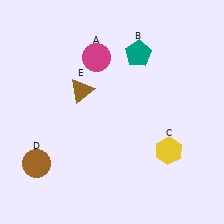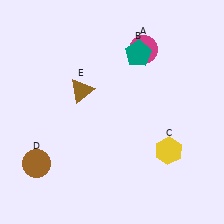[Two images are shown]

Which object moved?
The magenta circle (A) moved right.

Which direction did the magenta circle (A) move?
The magenta circle (A) moved right.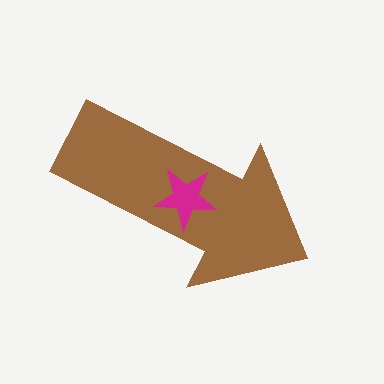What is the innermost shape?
The magenta star.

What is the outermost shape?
The brown arrow.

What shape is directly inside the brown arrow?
The magenta star.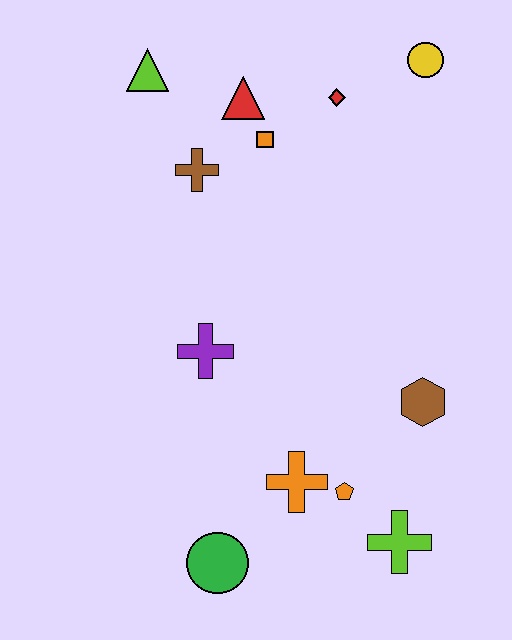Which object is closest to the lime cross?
The orange pentagon is closest to the lime cross.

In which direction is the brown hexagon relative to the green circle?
The brown hexagon is to the right of the green circle.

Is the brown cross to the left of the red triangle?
Yes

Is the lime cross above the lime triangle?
No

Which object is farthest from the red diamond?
The green circle is farthest from the red diamond.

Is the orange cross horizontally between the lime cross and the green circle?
Yes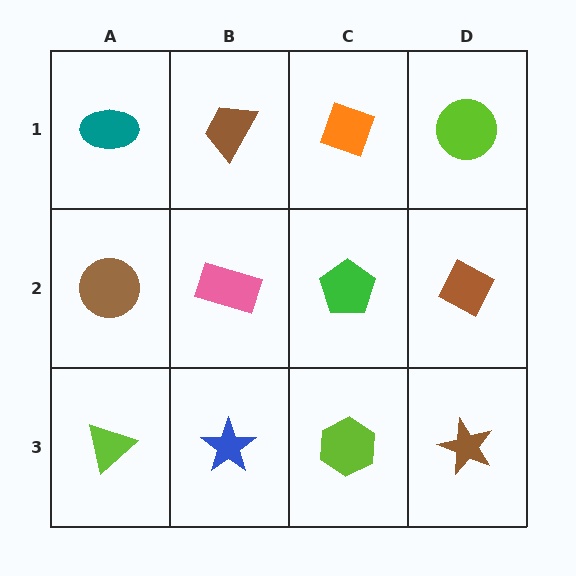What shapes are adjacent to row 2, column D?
A lime circle (row 1, column D), a brown star (row 3, column D), a green pentagon (row 2, column C).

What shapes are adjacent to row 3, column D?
A brown diamond (row 2, column D), a lime hexagon (row 3, column C).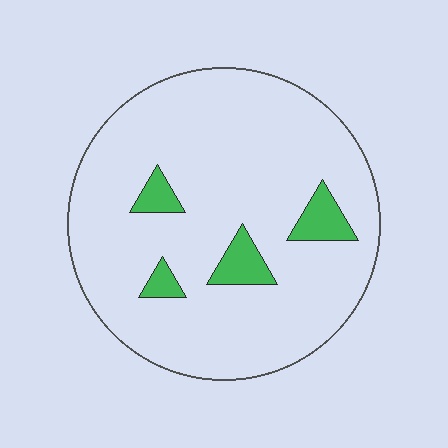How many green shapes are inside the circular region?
4.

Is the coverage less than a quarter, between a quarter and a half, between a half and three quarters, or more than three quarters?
Less than a quarter.